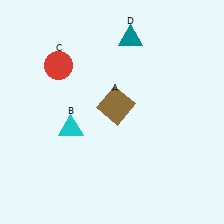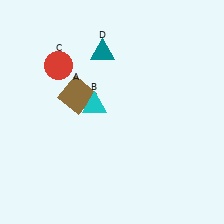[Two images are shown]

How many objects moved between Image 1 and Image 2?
3 objects moved between the two images.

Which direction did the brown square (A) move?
The brown square (A) moved left.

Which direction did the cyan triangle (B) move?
The cyan triangle (B) moved right.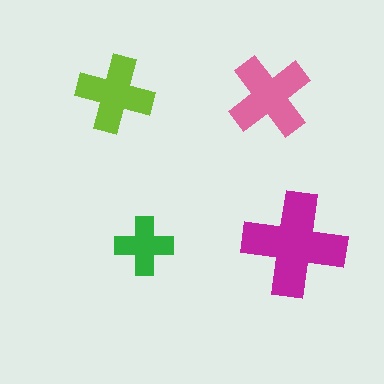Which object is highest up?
The lime cross is topmost.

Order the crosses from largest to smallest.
the magenta one, the pink one, the lime one, the green one.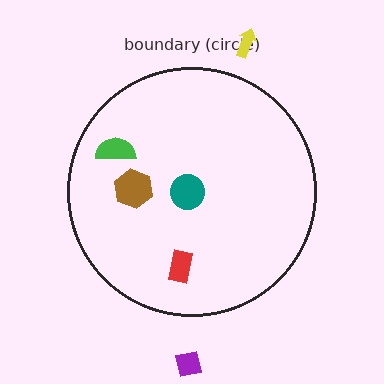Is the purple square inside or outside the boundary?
Outside.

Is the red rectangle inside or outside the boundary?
Inside.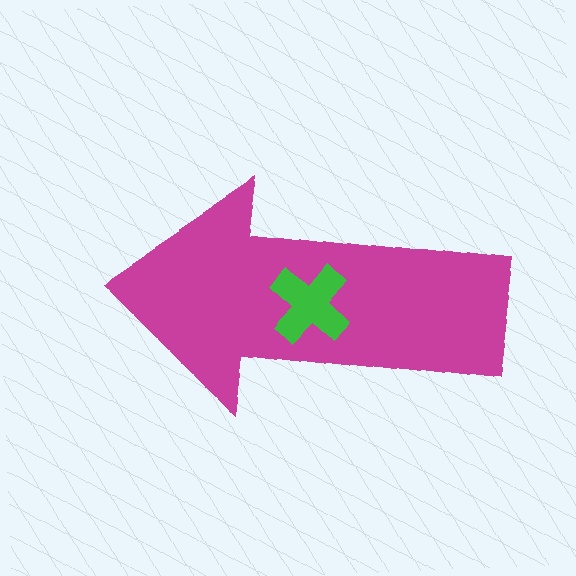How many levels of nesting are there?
2.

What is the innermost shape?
The green cross.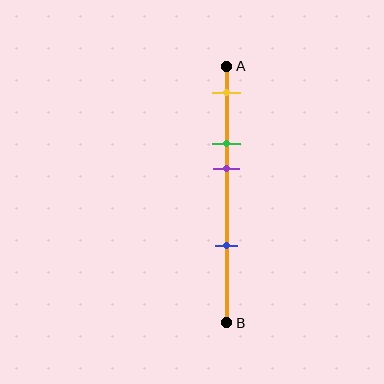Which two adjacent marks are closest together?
The green and purple marks are the closest adjacent pair.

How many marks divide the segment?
There are 4 marks dividing the segment.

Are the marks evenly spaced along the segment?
No, the marks are not evenly spaced.